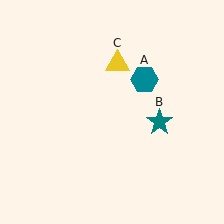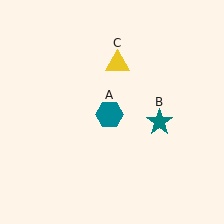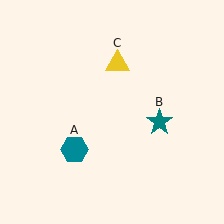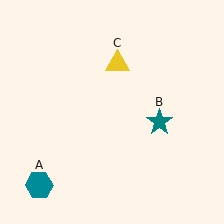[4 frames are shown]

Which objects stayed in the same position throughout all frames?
Teal star (object B) and yellow triangle (object C) remained stationary.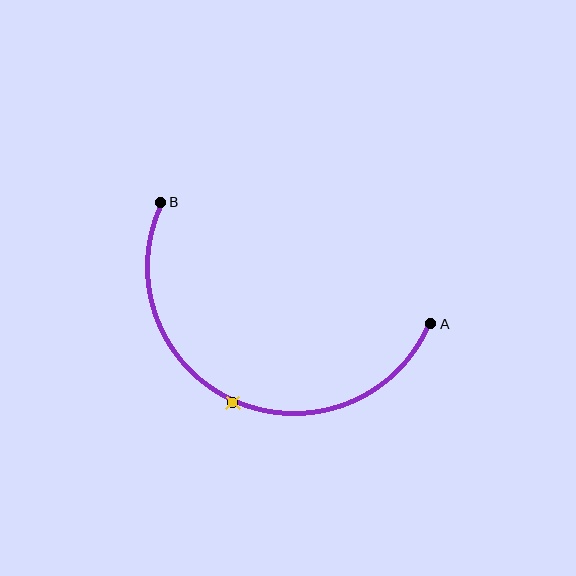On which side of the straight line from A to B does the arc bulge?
The arc bulges below the straight line connecting A and B.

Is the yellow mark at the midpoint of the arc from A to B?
Yes. The yellow mark lies on the arc at equal arc-length from both A and B — it is the arc midpoint.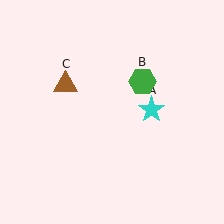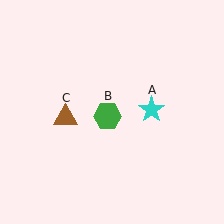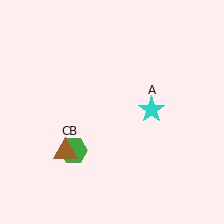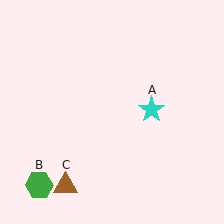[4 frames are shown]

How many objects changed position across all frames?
2 objects changed position: green hexagon (object B), brown triangle (object C).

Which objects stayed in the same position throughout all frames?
Cyan star (object A) remained stationary.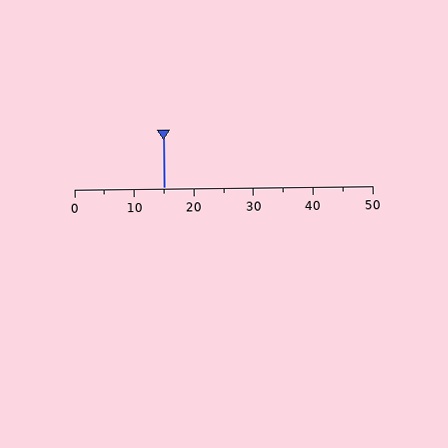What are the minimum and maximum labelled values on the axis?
The axis runs from 0 to 50.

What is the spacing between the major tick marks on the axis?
The major ticks are spaced 10 apart.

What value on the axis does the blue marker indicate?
The marker indicates approximately 15.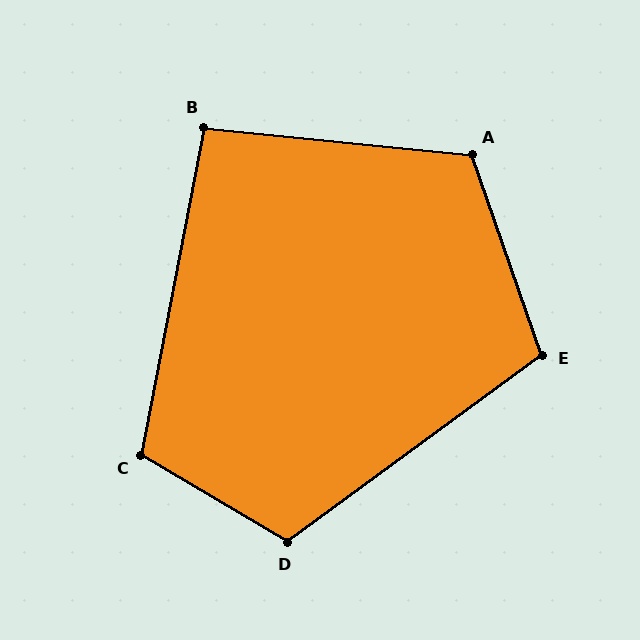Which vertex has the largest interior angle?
A, at approximately 115 degrees.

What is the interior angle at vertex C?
Approximately 110 degrees (obtuse).